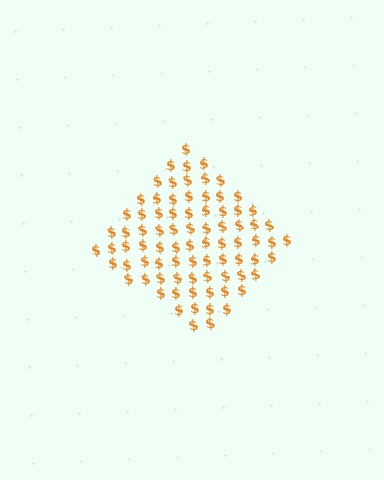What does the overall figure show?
The overall figure shows a diamond.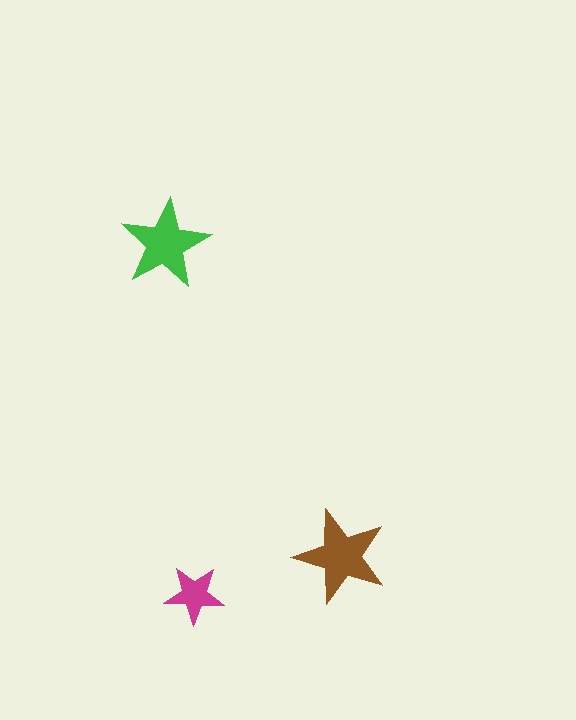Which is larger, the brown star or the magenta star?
The brown one.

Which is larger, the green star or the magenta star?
The green one.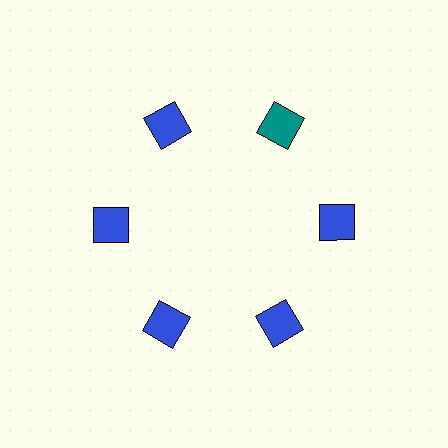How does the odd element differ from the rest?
It has a different color: teal instead of blue.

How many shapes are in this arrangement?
There are 6 shapes arranged in a ring pattern.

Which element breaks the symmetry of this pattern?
The teal square at roughly the 1 o'clock position breaks the symmetry. All other shapes are blue squares.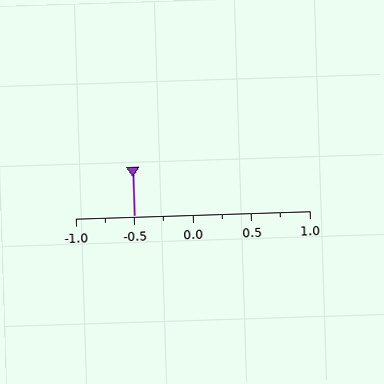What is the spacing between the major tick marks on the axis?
The major ticks are spaced 0.5 apart.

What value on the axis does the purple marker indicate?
The marker indicates approximately -0.5.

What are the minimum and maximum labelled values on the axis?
The axis runs from -1.0 to 1.0.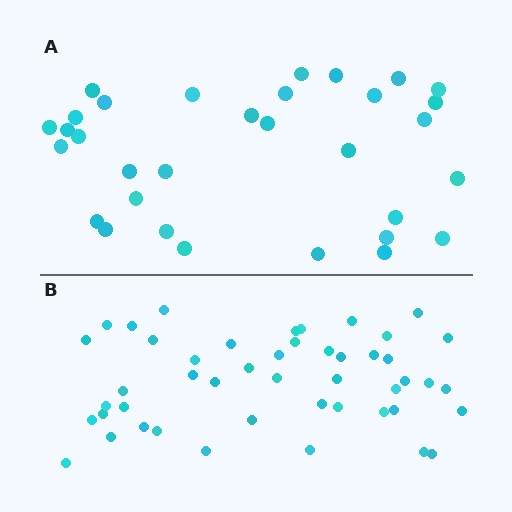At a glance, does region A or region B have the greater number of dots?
Region B (the bottom region) has more dots.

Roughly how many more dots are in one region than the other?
Region B has approximately 15 more dots than region A.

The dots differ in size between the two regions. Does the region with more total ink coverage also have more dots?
No. Region A has more total ink coverage because its dots are larger, but region B actually contains more individual dots. Total area can be misleading — the number of items is what matters here.